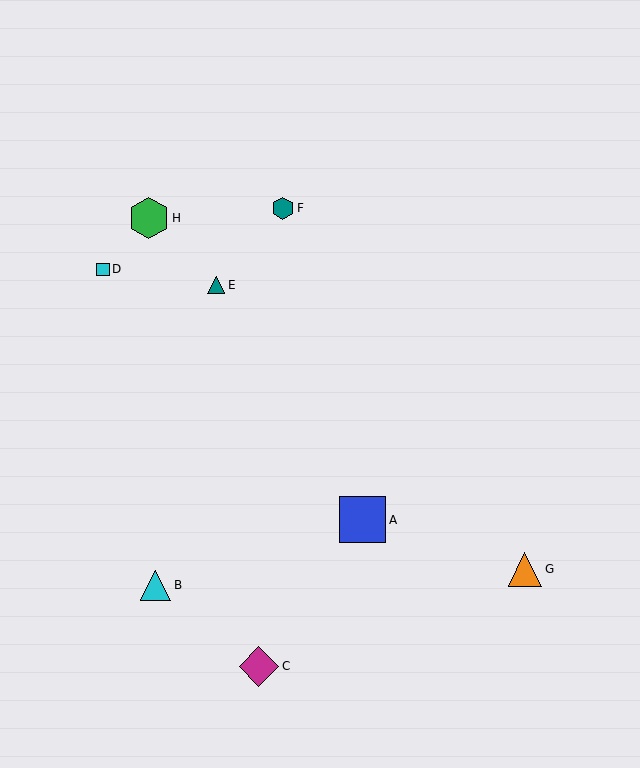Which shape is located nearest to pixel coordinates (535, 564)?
The orange triangle (labeled G) at (525, 569) is nearest to that location.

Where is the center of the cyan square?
The center of the cyan square is at (103, 269).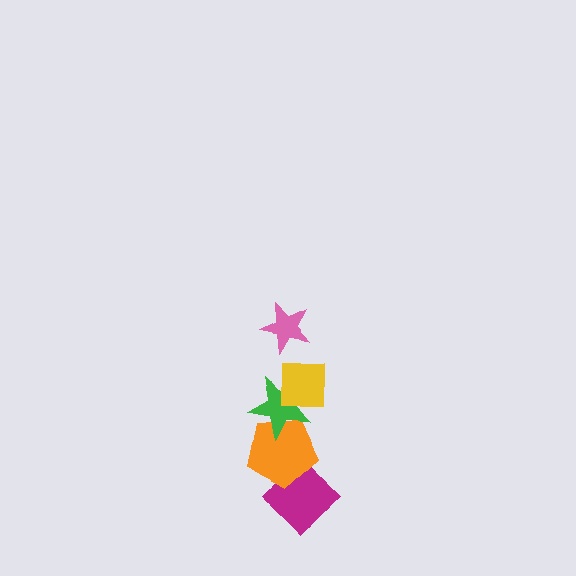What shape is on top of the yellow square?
The pink star is on top of the yellow square.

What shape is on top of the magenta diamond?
The orange pentagon is on top of the magenta diamond.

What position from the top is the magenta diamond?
The magenta diamond is 5th from the top.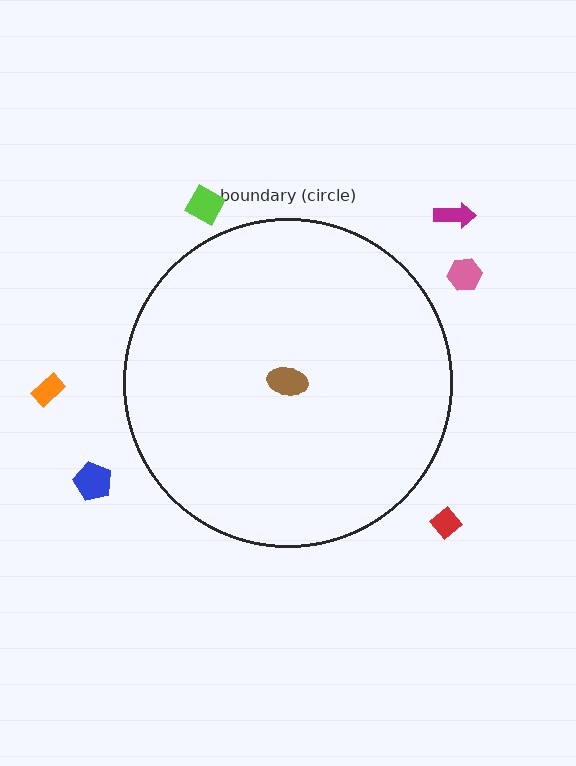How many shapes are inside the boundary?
1 inside, 6 outside.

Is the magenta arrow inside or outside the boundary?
Outside.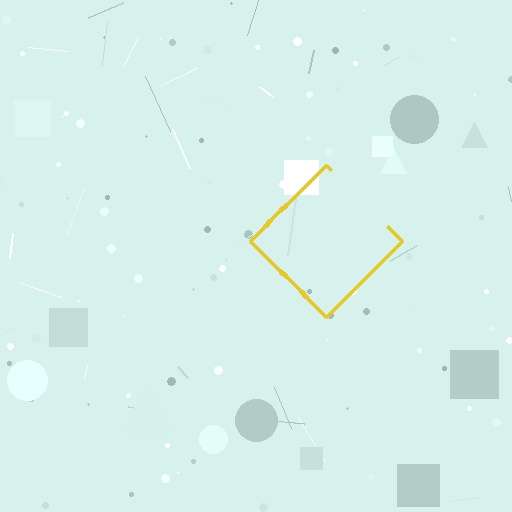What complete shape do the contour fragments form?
The contour fragments form a diamond.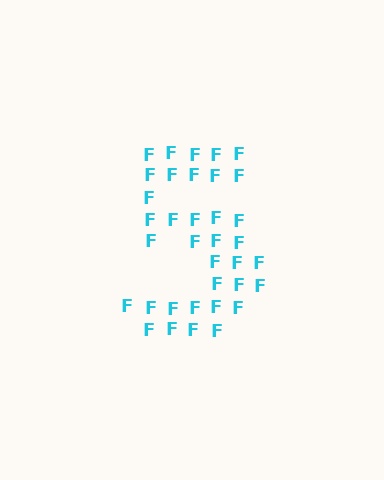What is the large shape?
The large shape is the digit 5.